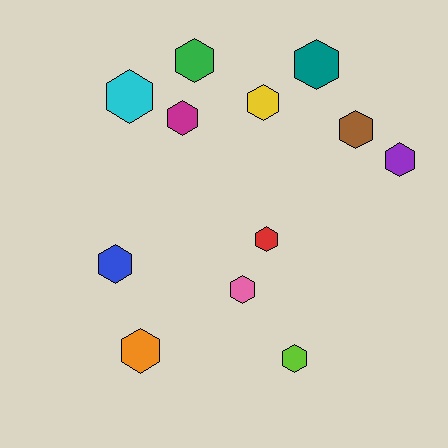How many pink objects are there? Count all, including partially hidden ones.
There is 1 pink object.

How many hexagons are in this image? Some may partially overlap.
There are 12 hexagons.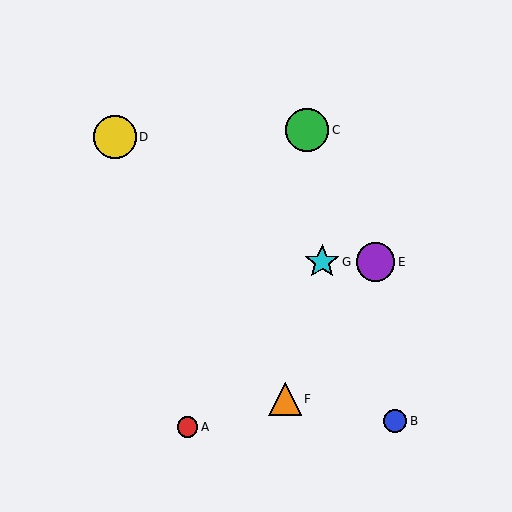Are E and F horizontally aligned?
No, E is at y≈262 and F is at y≈399.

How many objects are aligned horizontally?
2 objects (E, G) are aligned horizontally.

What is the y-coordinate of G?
Object G is at y≈262.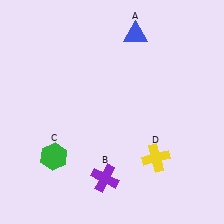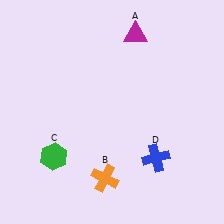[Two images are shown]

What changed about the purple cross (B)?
In Image 1, B is purple. In Image 2, it changed to orange.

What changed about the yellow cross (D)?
In Image 1, D is yellow. In Image 2, it changed to blue.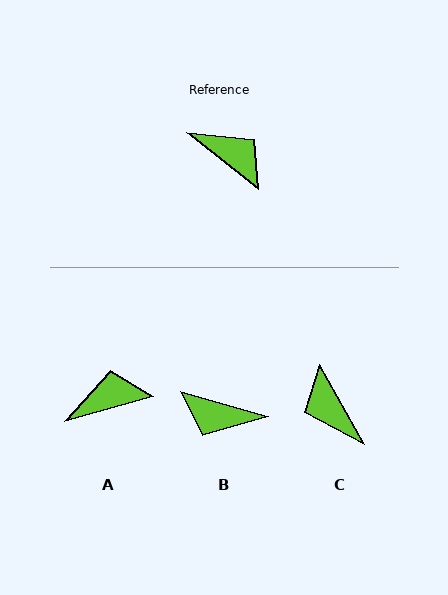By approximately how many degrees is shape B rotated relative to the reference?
Approximately 158 degrees clockwise.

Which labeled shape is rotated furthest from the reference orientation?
B, about 158 degrees away.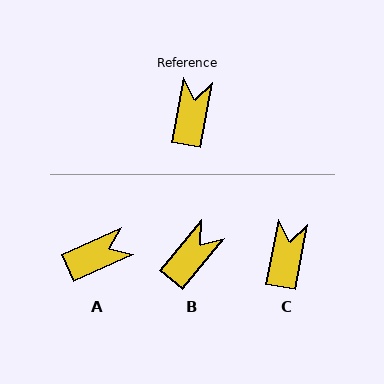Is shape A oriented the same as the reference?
No, it is off by about 55 degrees.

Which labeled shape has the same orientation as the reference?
C.